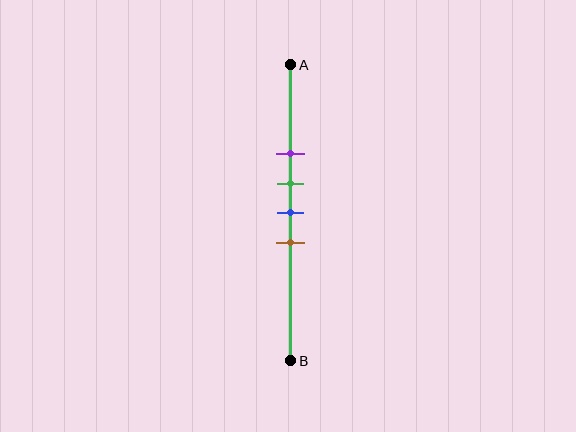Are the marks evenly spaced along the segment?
Yes, the marks are approximately evenly spaced.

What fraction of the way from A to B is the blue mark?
The blue mark is approximately 50% (0.5) of the way from A to B.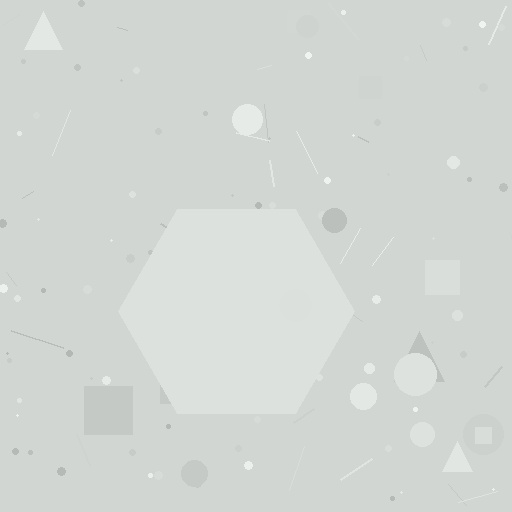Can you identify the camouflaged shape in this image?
The camouflaged shape is a hexagon.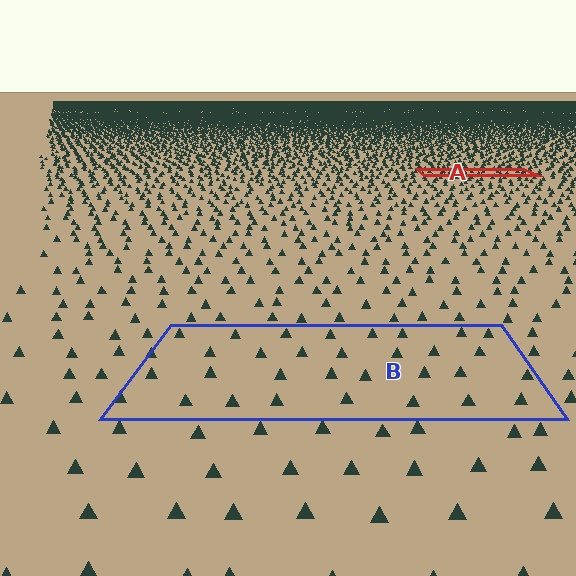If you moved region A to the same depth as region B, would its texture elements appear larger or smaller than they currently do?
They would appear larger. At a closer depth, the same texture elements are projected at a bigger on-screen size.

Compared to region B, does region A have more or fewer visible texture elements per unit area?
Region A has more texture elements per unit area — they are packed more densely because it is farther away.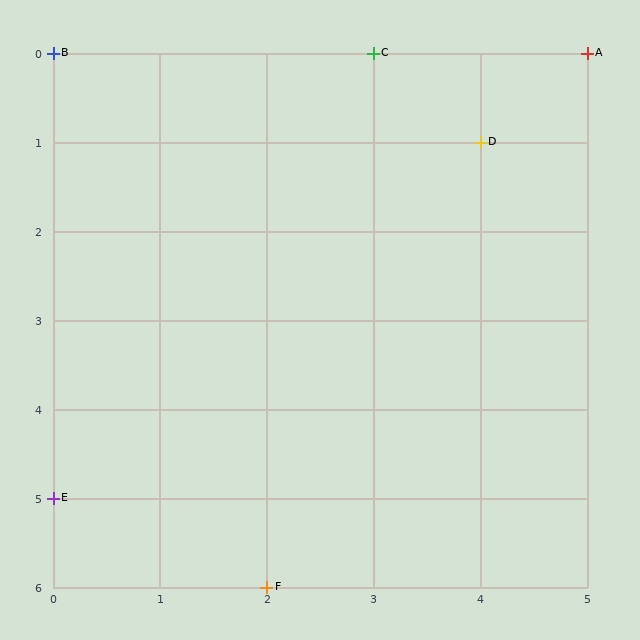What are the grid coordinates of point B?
Point B is at grid coordinates (0, 0).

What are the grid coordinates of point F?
Point F is at grid coordinates (2, 6).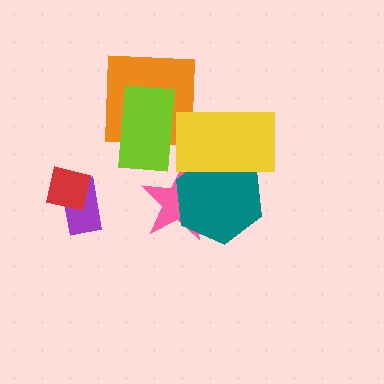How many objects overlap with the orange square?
1 object overlaps with the orange square.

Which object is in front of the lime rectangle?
The yellow rectangle is in front of the lime rectangle.